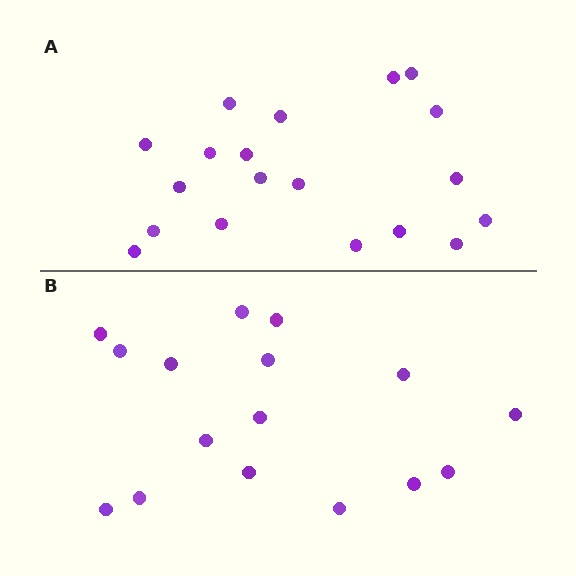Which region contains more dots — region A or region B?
Region A (the top region) has more dots.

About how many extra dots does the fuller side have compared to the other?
Region A has just a few more — roughly 2 or 3 more dots than region B.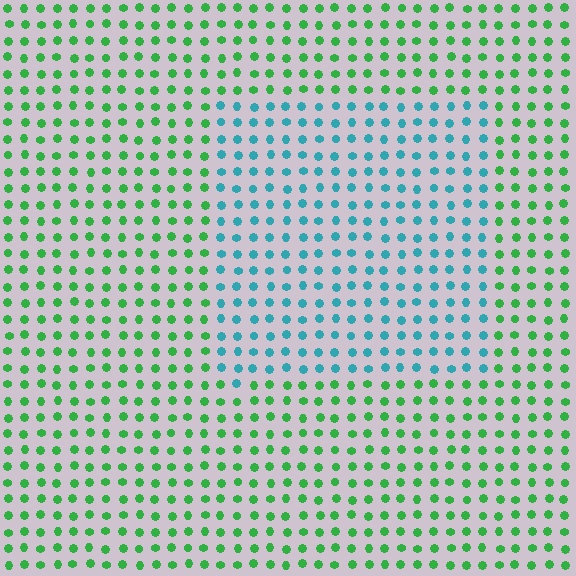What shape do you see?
I see a rectangle.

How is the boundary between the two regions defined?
The boundary is defined purely by a slight shift in hue (about 57 degrees). Spacing, size, and orientation are identical on both sides.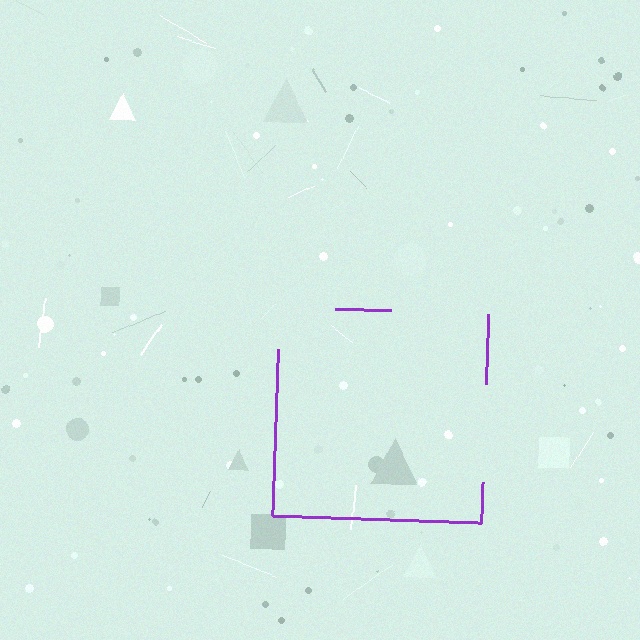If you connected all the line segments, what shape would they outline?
They would outline a square.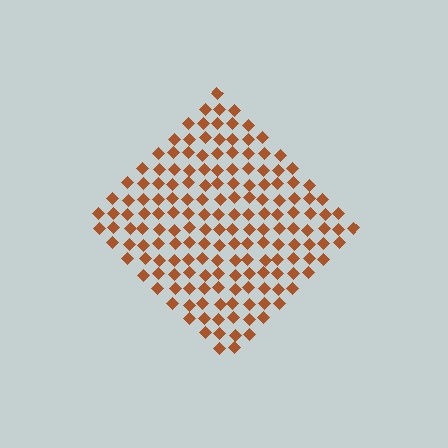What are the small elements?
The small elements are diamonds.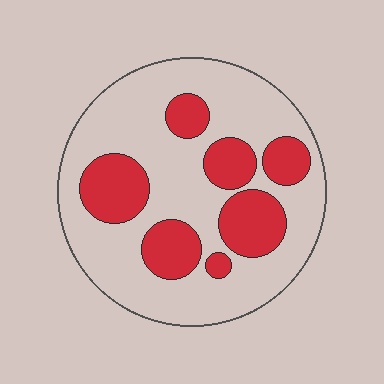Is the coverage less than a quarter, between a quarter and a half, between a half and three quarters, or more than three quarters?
Between a quarter and a half.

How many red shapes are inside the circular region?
7.